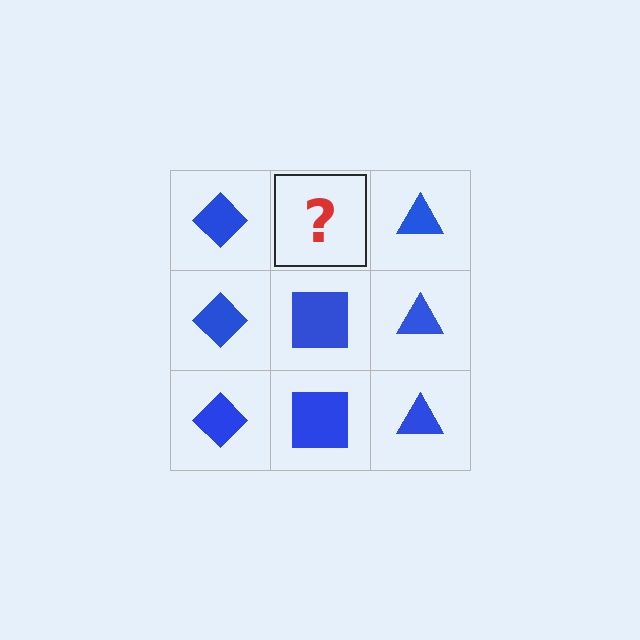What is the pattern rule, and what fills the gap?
The rule is that each column has a consistent shape. The gap should be filled with a blue square.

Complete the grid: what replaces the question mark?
The question mark should be replaced with a blue square.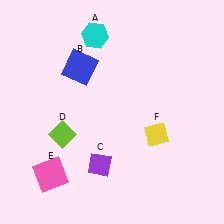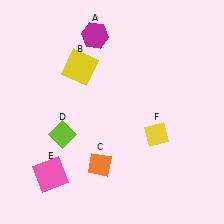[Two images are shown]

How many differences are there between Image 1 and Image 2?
There are 3 differences between the two images.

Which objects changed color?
A changed from cyan to magenta. B changed from blue to yellow. C changed from purple to orange.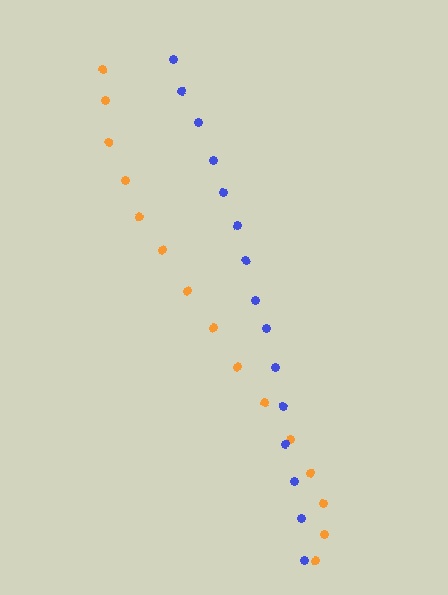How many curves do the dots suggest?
There are 2 distinct paths.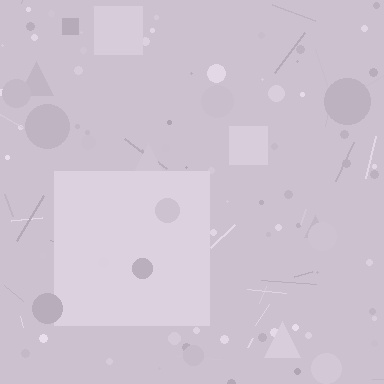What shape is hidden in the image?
A square is hidden in the image.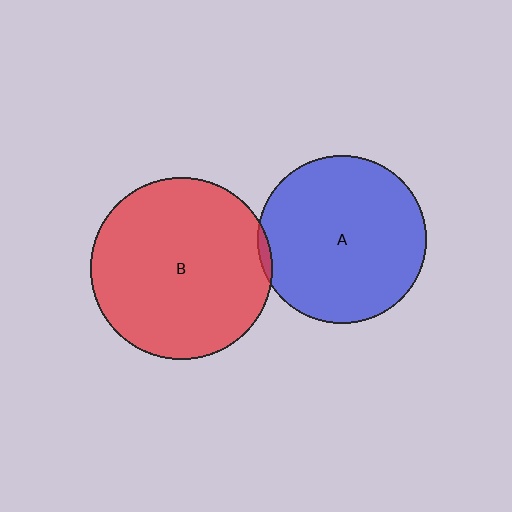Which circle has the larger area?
Circle B (red).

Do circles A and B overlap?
Yes.